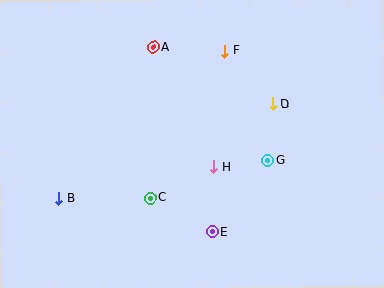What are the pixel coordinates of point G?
Point G is at (268, 160).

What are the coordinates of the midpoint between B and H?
The midpoint between B and H is at (136, 182).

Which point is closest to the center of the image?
Point H at (214, 166) is closest to the center.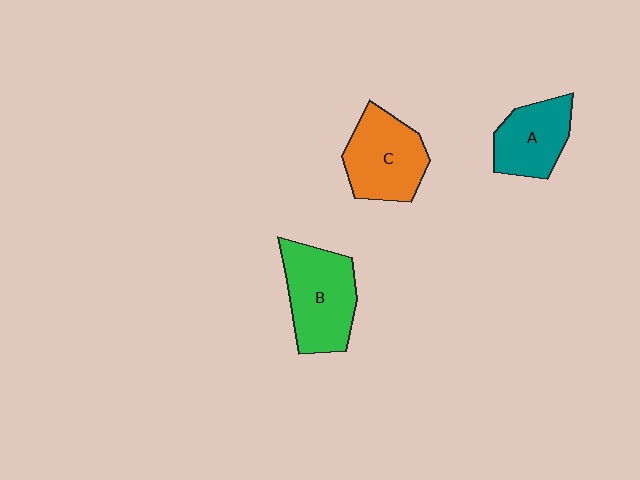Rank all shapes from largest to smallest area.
From largest to smallest: B (green), C (orange), A (teal).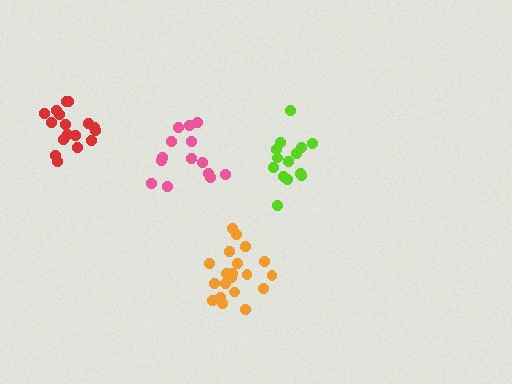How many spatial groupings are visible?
There are 4 spatial groupings.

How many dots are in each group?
Group 1: 20 dots, Group 2: 14 dots, Group 3: 17 dots, Group 4: 14 dots (65 total).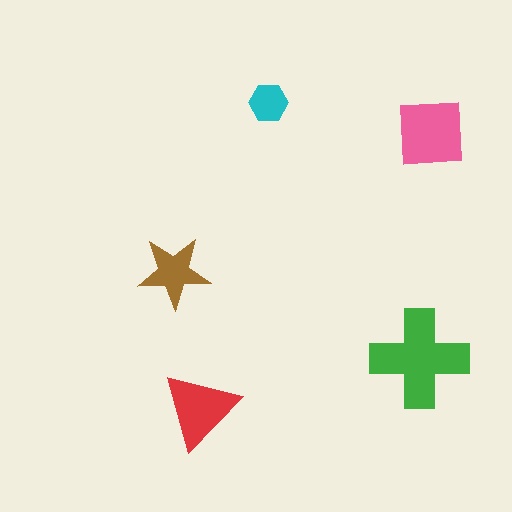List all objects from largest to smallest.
The green cross, the pink square, the red triangle, the brown star, the cyan hexagon.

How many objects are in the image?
There are 5 objects in the image.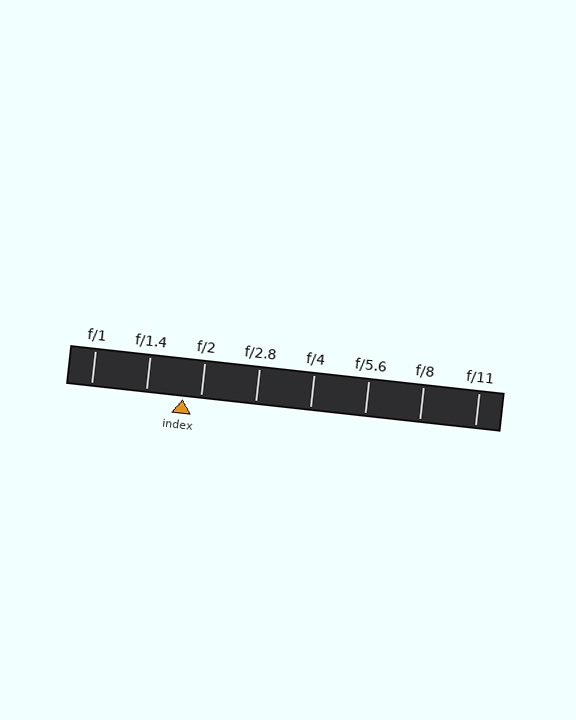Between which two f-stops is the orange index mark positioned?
The index mark is between f/1.4 and f/2.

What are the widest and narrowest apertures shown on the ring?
The widest aperture shown is f/1 and the narrowest is f/11.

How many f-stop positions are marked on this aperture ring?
There are 8 f-stop positions marked.